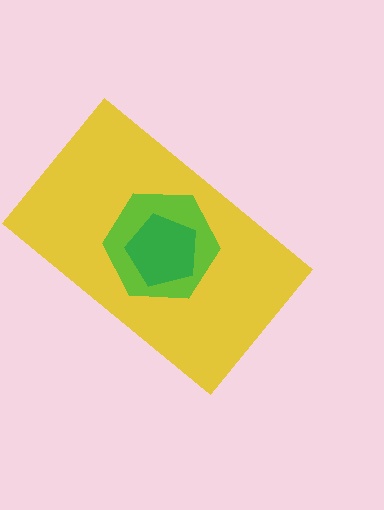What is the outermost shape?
The yellow rectangle.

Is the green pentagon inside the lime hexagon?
Yes.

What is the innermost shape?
The green pentagon.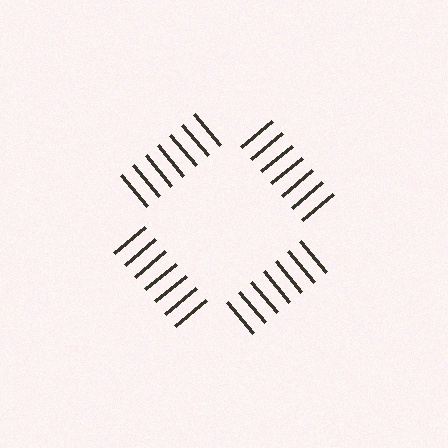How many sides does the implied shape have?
4 sides — the line-ends trace a square.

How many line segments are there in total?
28 — 7 along each of the 4 edges.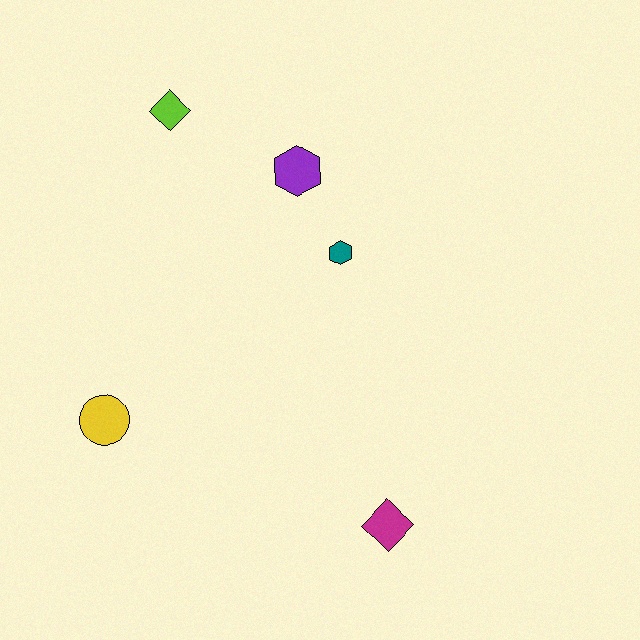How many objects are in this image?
There are 5 objects.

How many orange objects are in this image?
There are no orange objects.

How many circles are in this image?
There is 1 circle.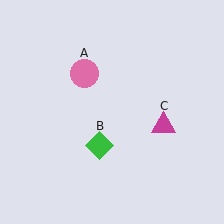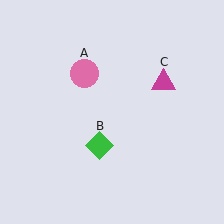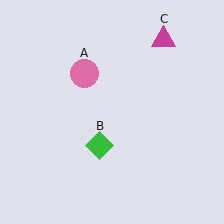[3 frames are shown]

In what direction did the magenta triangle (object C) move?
The magenta triangle (object C) moved up.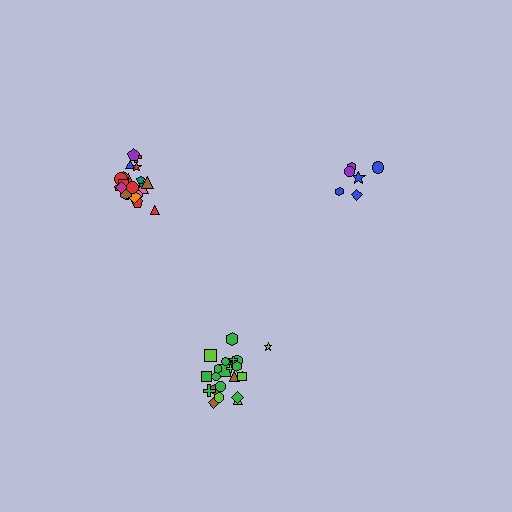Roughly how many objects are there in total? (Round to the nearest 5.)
Roughly 55 objects in total.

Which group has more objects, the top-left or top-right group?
The top-left group.